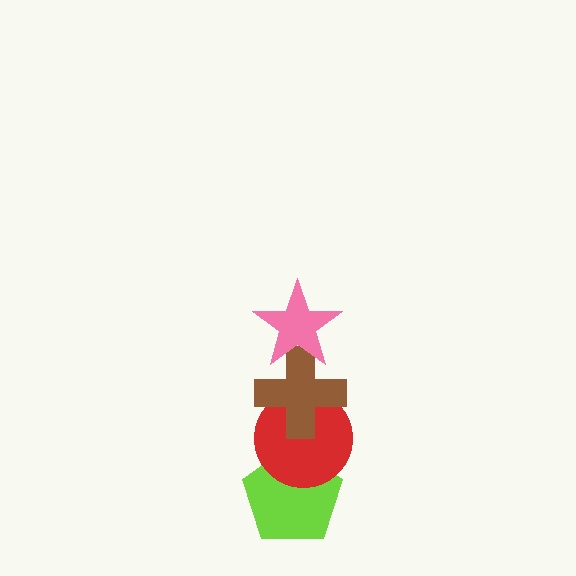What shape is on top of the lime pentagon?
The red circle is on top of the lime pentagon.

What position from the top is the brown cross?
The brown cross is 2nd from the top.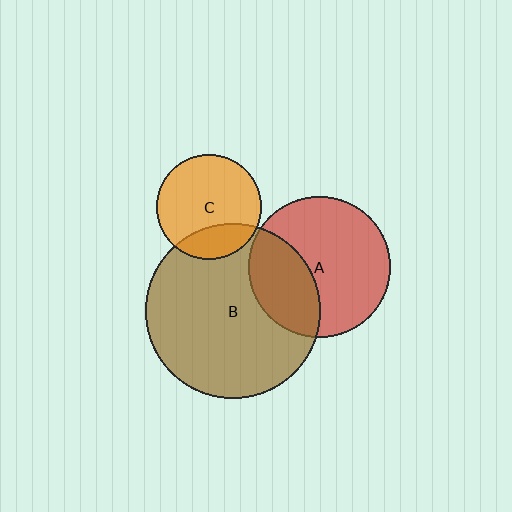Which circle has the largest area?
Circle B (brown).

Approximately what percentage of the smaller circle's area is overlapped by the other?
Approximately 35%.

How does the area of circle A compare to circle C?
Approximately 1.8 times.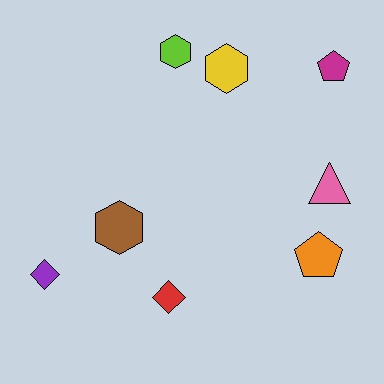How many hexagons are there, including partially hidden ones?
There are 3 hexagons.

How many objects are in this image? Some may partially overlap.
There are 8 objects.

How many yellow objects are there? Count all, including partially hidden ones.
There is 1 yellow object.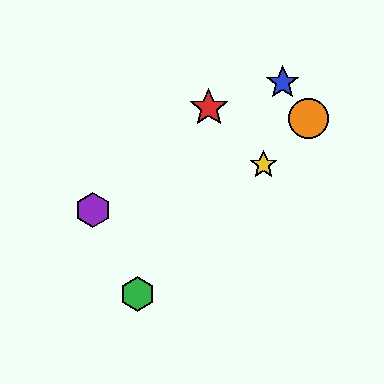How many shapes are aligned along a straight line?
3 shapes (the green hexagon, the yellow star, the orange circle) are aligned along a straight line.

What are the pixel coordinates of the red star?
The red star is at (209, 108).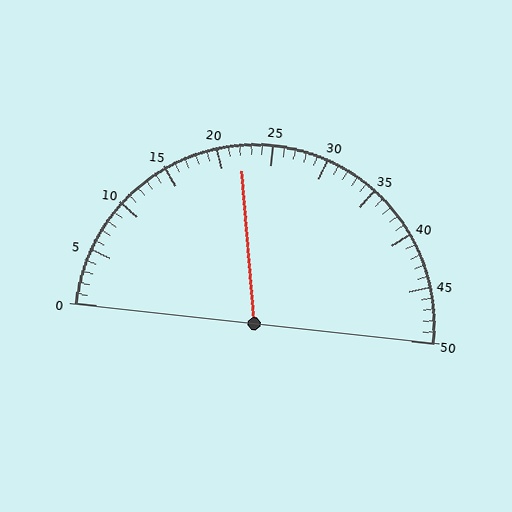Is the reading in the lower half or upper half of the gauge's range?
The reading is in the lower half of the range (0 to 50).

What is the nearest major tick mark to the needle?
The nearest major tick mark is 20.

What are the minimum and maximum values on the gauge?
The gauge ranges from 0 to 50.